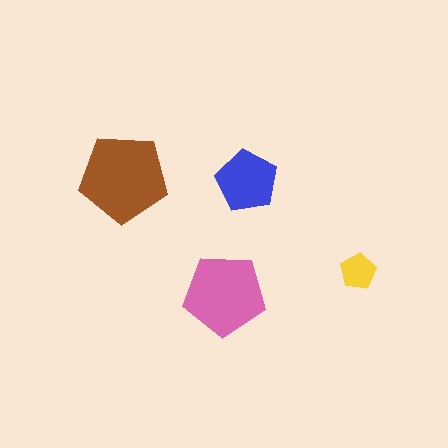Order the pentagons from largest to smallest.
the brown one, the pink one, the blue one, the yellow one.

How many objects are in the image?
There are 4 objects in the image.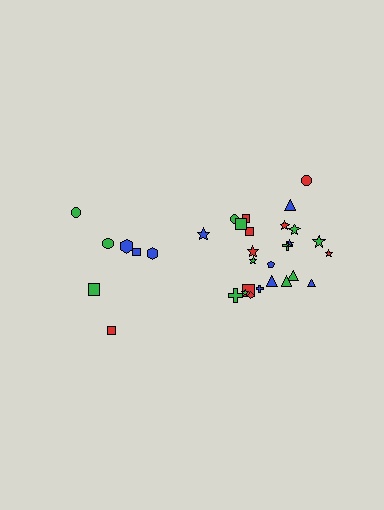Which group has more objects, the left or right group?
The right group.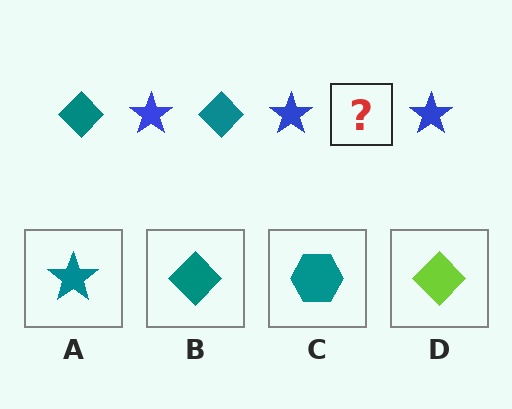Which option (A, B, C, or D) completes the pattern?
B.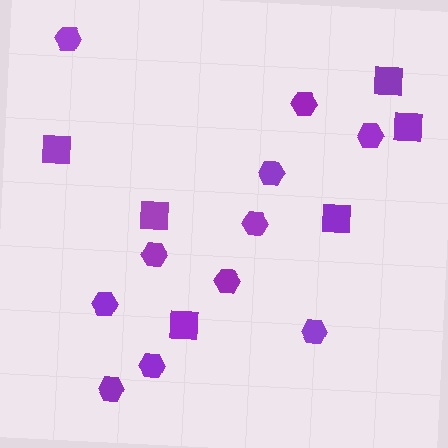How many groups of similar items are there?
There are 2 groups: one group of hexagons (11) and one group of squares (6).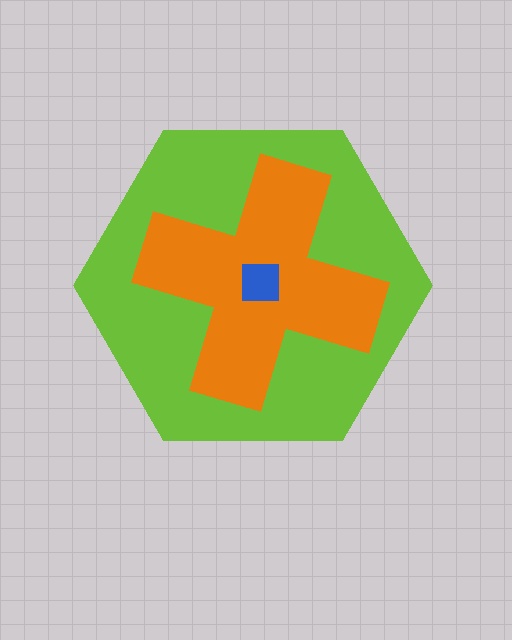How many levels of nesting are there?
3.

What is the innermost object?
The blue square.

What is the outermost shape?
The lime hexagon.